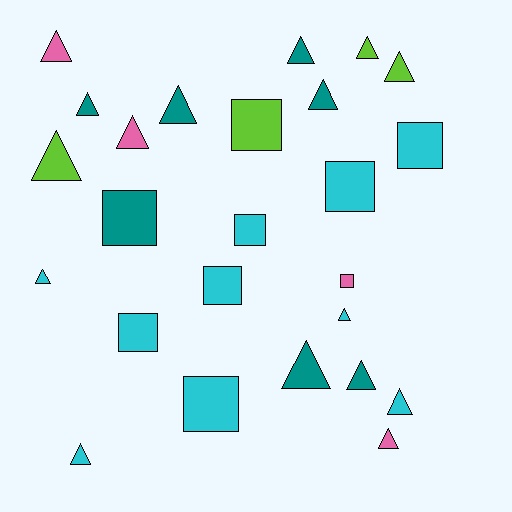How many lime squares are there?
There is 1 lime square.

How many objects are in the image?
There are 25 objects.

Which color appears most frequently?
Cyan, with 10 objects.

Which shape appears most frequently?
Triangle, with 16 objects.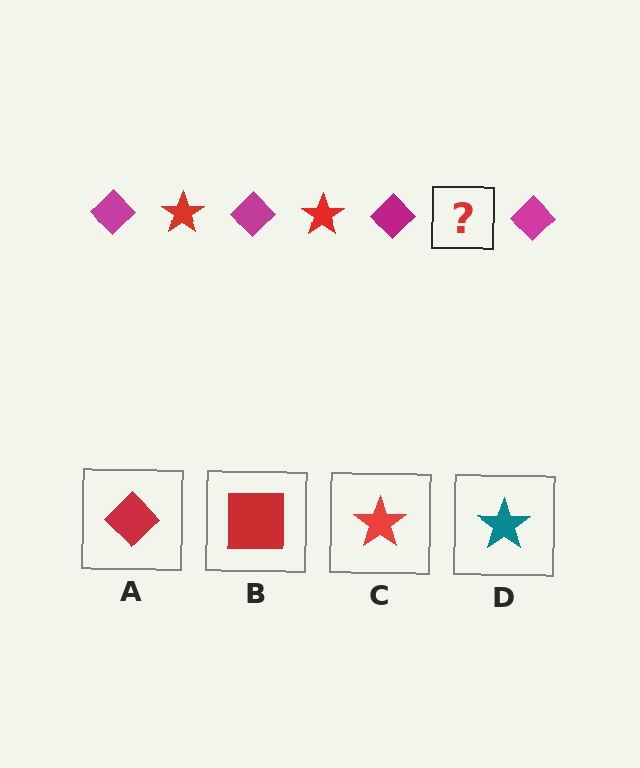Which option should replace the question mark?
Option C.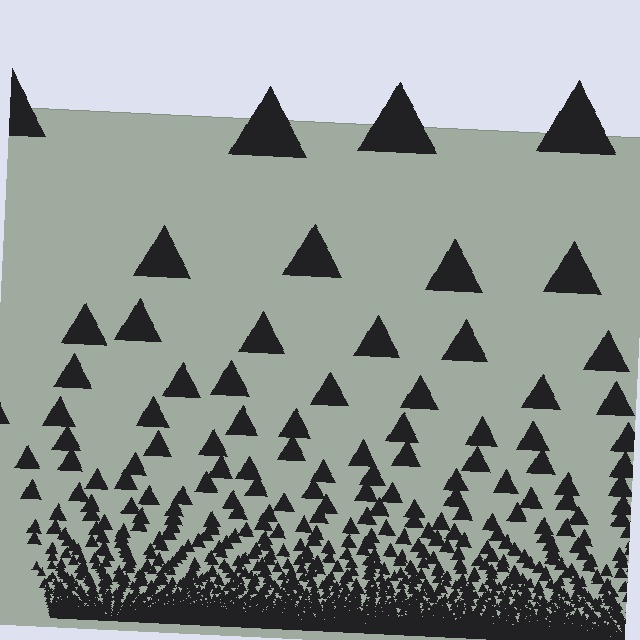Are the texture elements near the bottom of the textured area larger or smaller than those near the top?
Smaller. The gradient is inverted — elements near the bottom are smaller and denser.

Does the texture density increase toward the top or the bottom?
Density increases toward the bottom.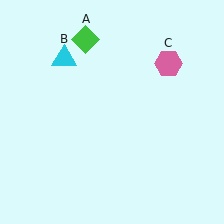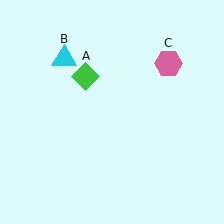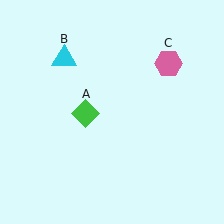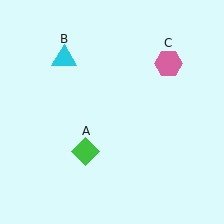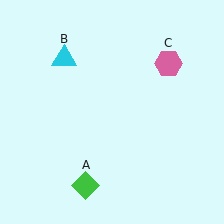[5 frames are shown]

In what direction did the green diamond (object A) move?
The green diamond (object A) moved down.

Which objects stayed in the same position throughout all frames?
Cyan triangle (object B) and pink hexagon (object C) remained stationary.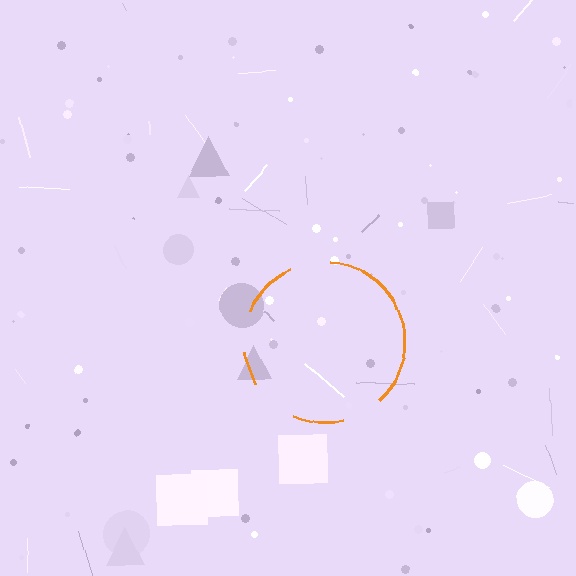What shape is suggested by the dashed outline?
The dashed outline suggests a circle.